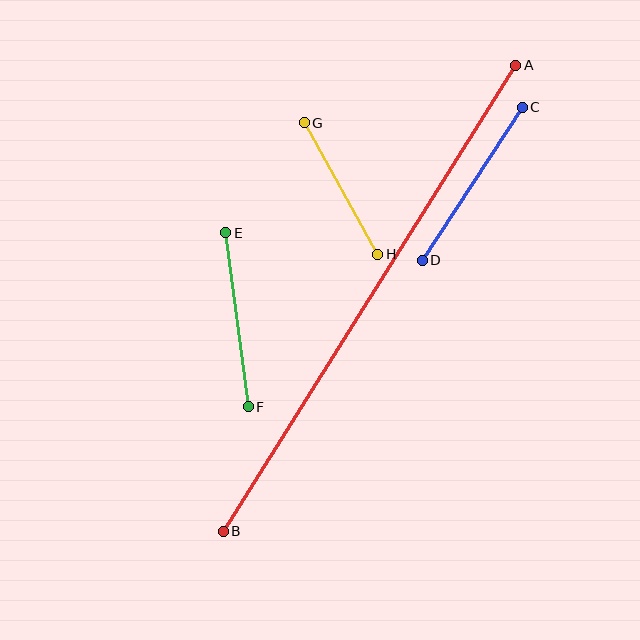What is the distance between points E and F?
The distance is approximately 175 pixels.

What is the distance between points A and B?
The distance is approximately 550 pixels.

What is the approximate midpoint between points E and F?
The midpoint is at approximately (237, 320) pixels.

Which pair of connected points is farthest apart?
Points A and B are farthest apart.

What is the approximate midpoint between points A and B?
The midpoint is at approximately (370, 298) pixels.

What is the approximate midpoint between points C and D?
The midpoint is at approximately (472, 184) pixels.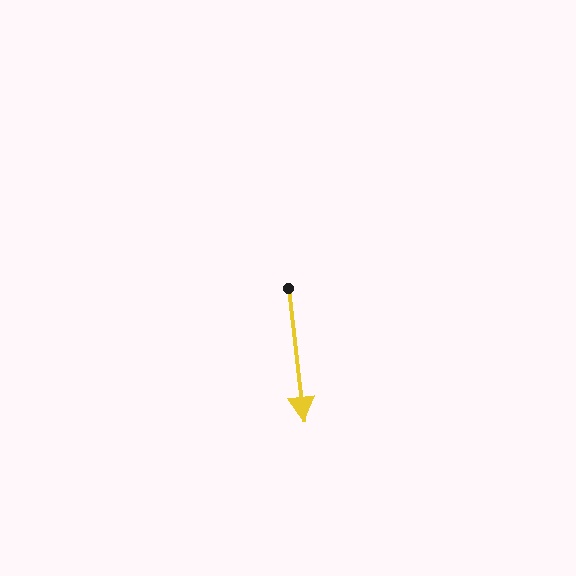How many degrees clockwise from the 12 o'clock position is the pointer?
Approximately 173 degrees.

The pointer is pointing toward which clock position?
Roughly 6 o'clock.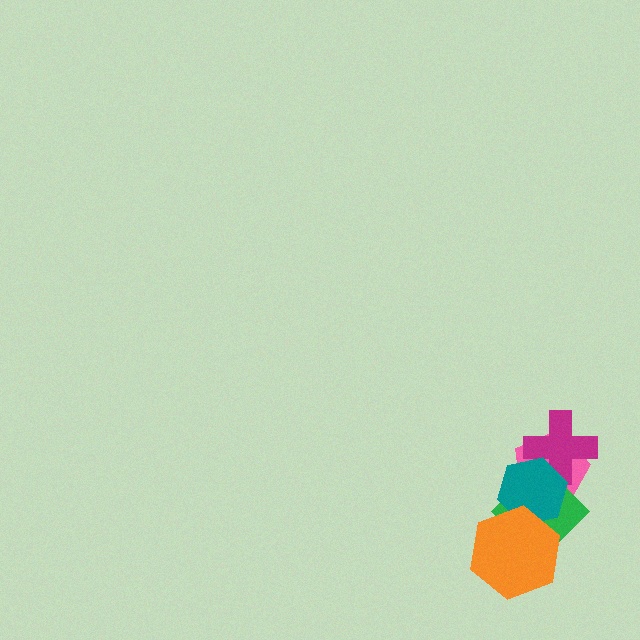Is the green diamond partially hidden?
Yes, it is partially covered by another shape.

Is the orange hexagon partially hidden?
No, no other shape covers it.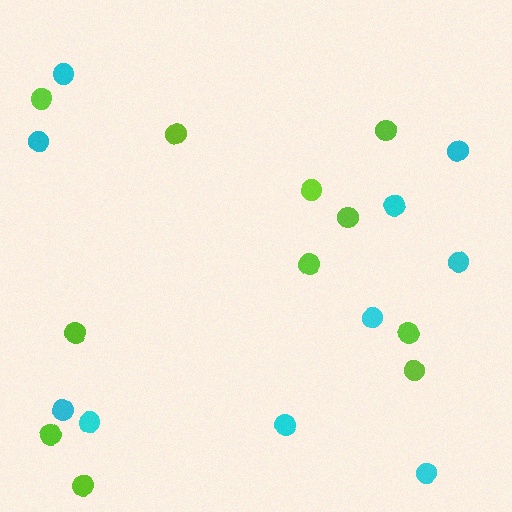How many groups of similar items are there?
There are 2 groups: one group of cyan circles (10) and one group of lime circles (11).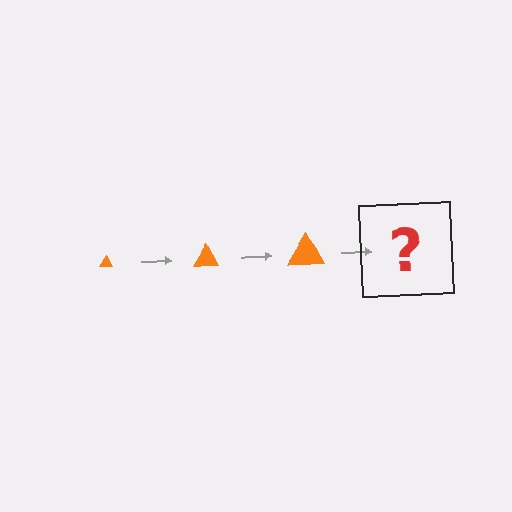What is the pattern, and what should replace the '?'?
The pattern is that the triangle gets progressively larger each step. The '?' should be an orange triangle, larger than the previous one.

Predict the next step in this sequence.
The next step is an orange triangle, larger than the previous one.